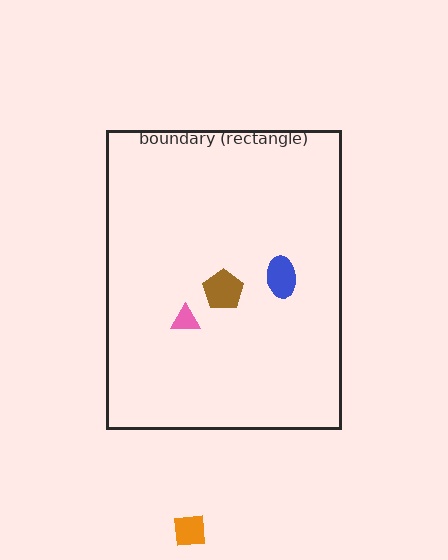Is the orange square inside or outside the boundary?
Outside.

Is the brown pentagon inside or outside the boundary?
Inside.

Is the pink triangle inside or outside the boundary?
Inside.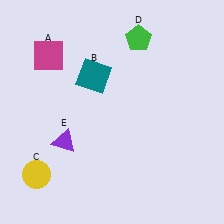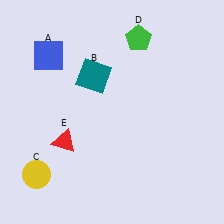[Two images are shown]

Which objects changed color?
A changed from magenta to blue. E changed from purple to red.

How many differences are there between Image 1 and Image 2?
There are 2 differences between the two images.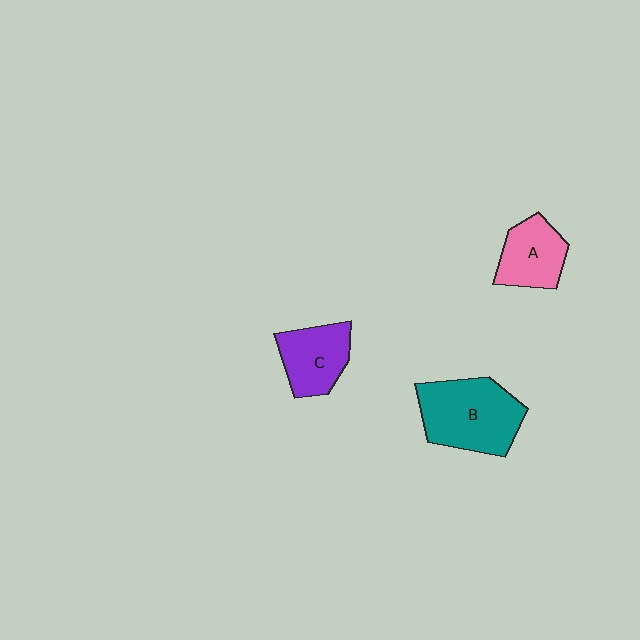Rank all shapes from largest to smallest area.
From largest to smallest: B (teal), C (purple), A (pink).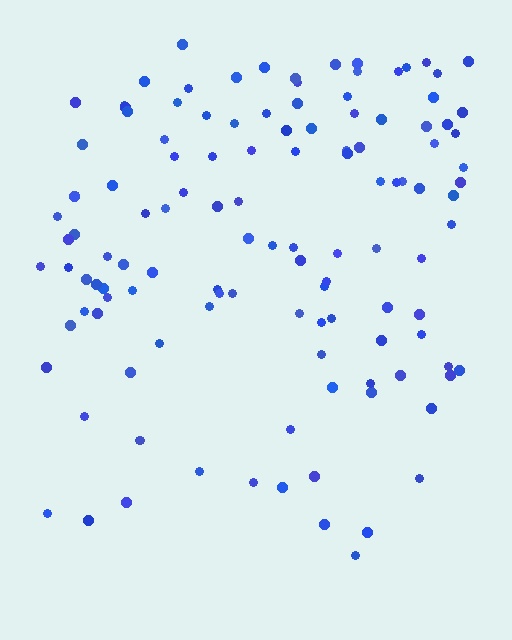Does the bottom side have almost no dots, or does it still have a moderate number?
Still a moderate number, just noticeably fewer than the top.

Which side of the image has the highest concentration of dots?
The top.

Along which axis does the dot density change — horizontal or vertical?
Vertical.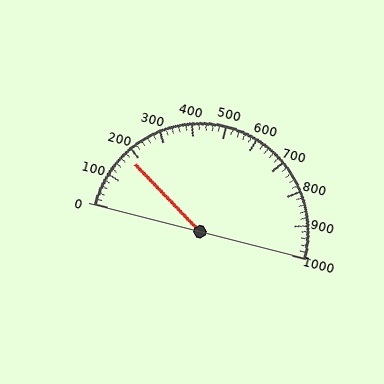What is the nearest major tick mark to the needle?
The nearest major tick mark is 200.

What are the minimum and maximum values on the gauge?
The gauge ranges from 0 to 1000.